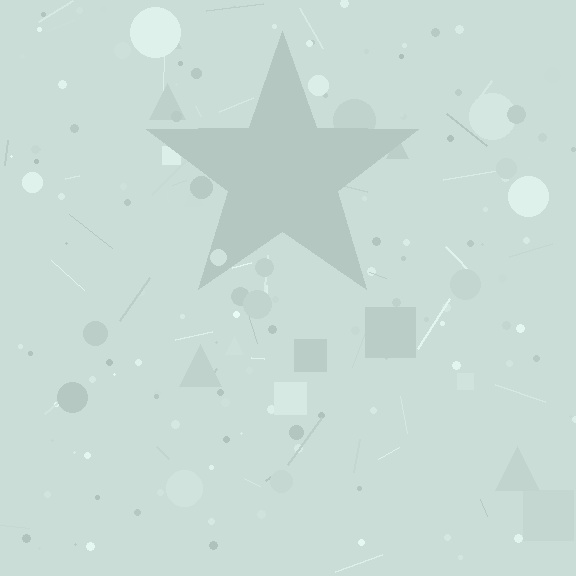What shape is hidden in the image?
A star is hidden in the image.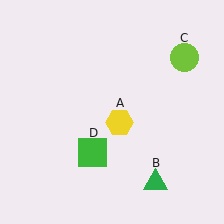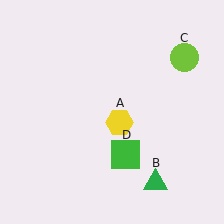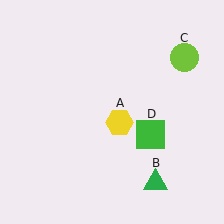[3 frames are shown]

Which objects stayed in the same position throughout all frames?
Yellow hexagon (object A) and green triangle (object B) and lime circle (object C) remained stationary.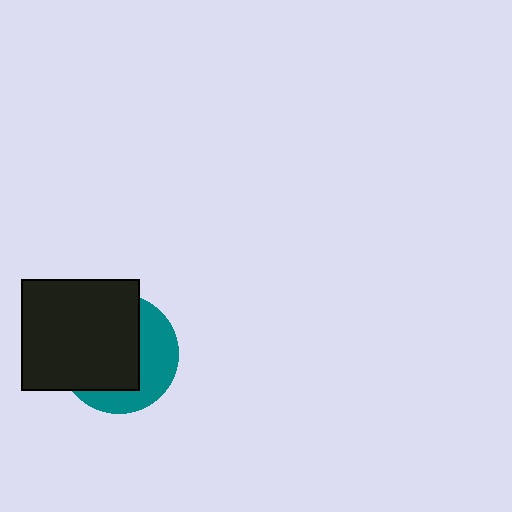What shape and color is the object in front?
The object in front is a black rectangle.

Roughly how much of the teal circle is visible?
A small part of it is visible (roughly 39%).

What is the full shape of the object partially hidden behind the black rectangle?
The partially hidden object is a teal circle.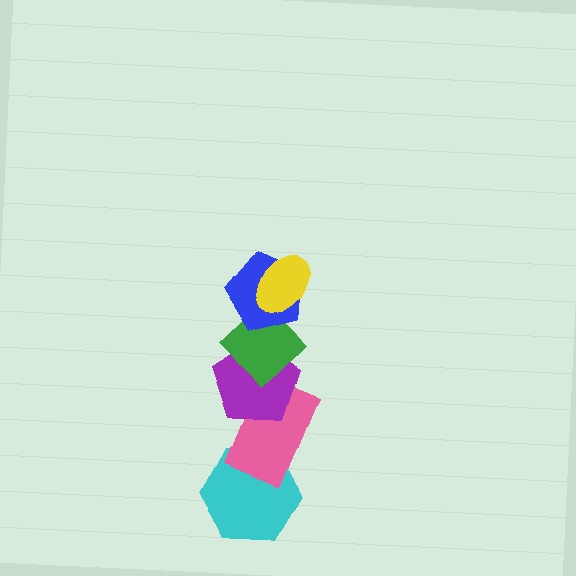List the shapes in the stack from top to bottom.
From top to bottom: the yellow ellipse, the blue pentagon, the green diamond, the purple pentagon, the pink rectangle, the cyan hexagon.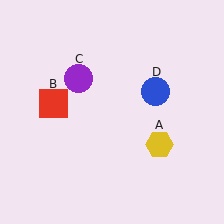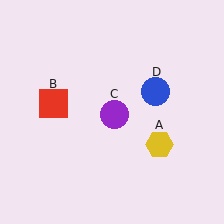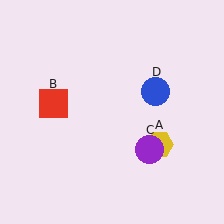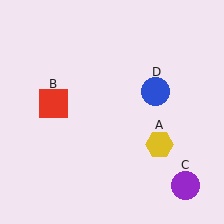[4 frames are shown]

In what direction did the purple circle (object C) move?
The purple circle (object C) moved down and to the right.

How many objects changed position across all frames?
1 object changed position: purple circle (object C).